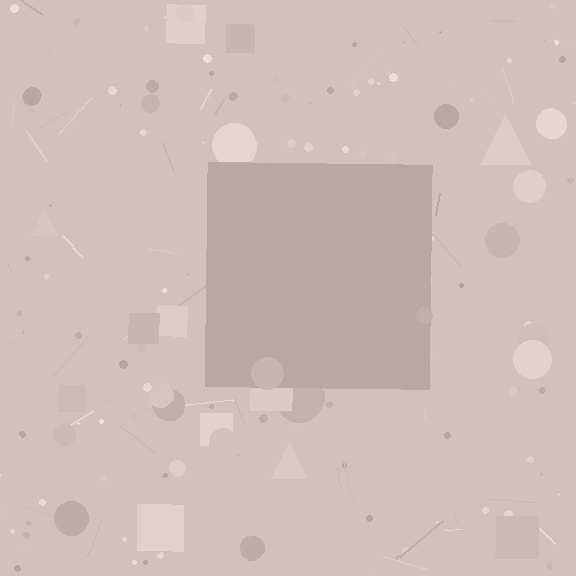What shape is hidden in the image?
A square is hidden in the image.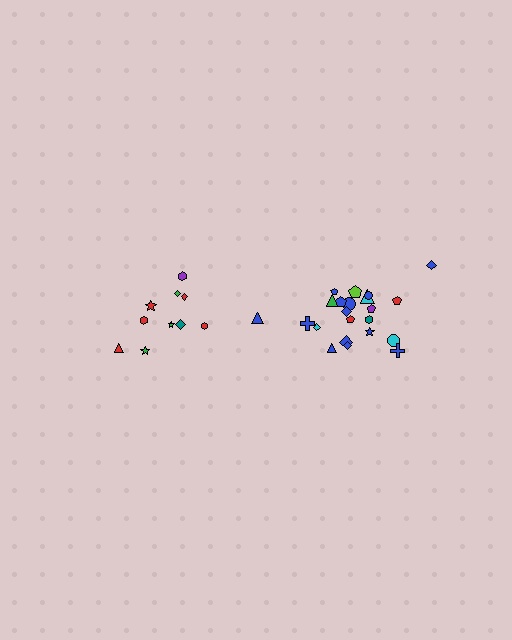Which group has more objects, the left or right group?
The right group.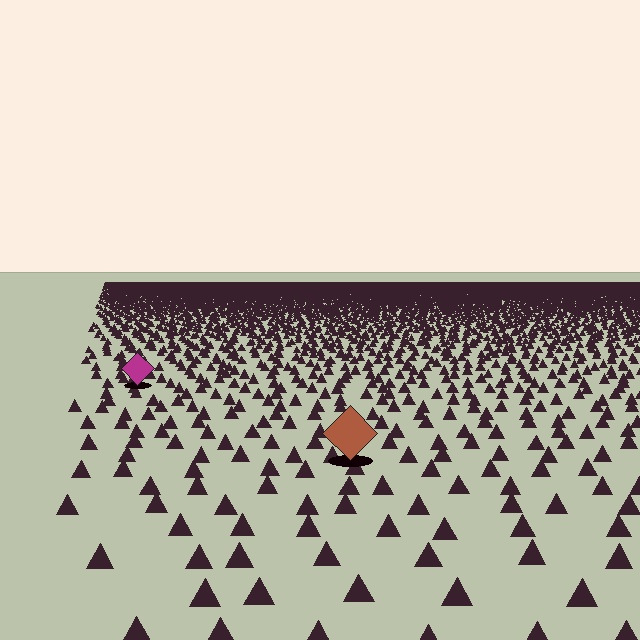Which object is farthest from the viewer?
The magenta diamond is farthest from the viewer. It appears smaller and the ground texture around it is denser.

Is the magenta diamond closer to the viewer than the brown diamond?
No. The brown diamond is closer — you can tell from the texture gradient: the ground texture is coarser near it.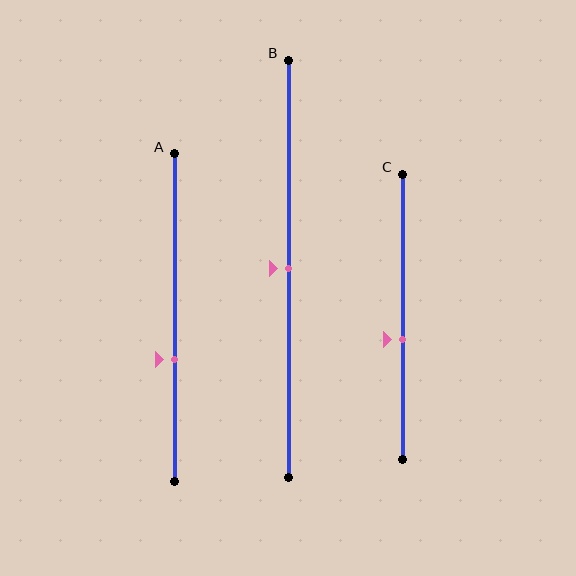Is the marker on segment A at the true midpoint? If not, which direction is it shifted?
No, the marker on segment A is shifted downward by about 13% of the segment length.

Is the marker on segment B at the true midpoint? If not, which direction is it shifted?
Yes, the marker on segment B is at the true midpoint.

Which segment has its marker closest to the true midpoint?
Segment B has its marker closest to the true midpoint.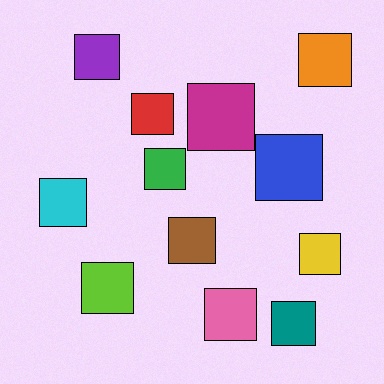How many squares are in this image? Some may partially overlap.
There are 12 squares.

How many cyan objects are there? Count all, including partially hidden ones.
There is 1 cyan object.